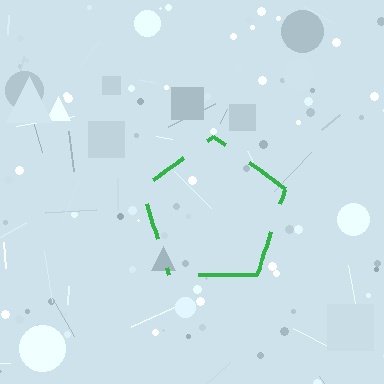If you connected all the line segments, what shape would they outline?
They would outline a pentagon.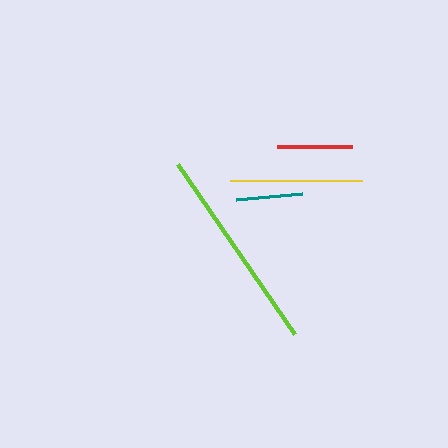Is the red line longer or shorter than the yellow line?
The yellow line is longer than the red line.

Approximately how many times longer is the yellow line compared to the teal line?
The yellow line is approximately 2.0 times the length of the teal line.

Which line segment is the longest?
The lime line is the longest at approximately 206 pixels.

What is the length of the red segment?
The red segment is approximately 74 pixels long.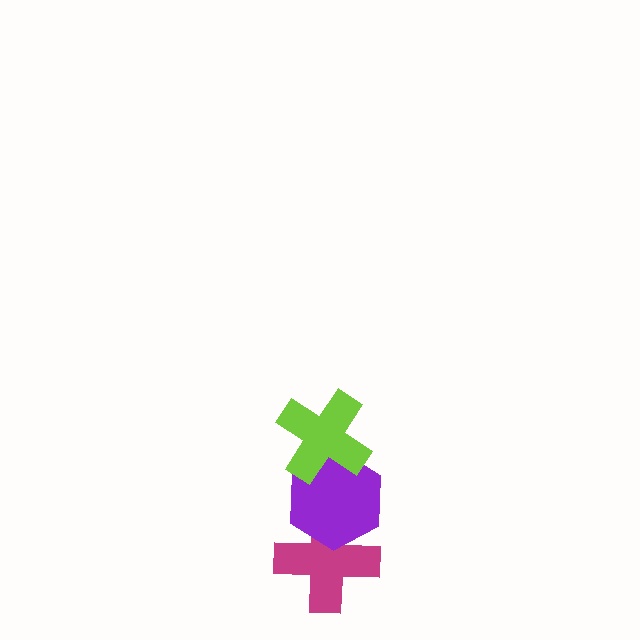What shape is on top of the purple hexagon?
The lime cross is on top of the purple hexagon.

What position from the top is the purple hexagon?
The purple hexagon is 2nd from the top.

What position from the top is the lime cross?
The lime cross is 1st from the top.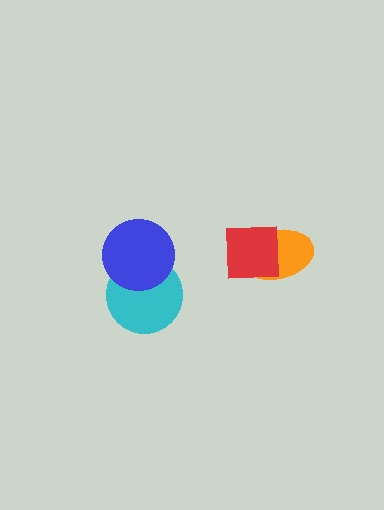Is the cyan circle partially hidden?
Yes, it is partially covered by another shape.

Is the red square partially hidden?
No, no other shape covers it.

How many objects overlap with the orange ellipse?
1 object overlaps with the orange ellipse.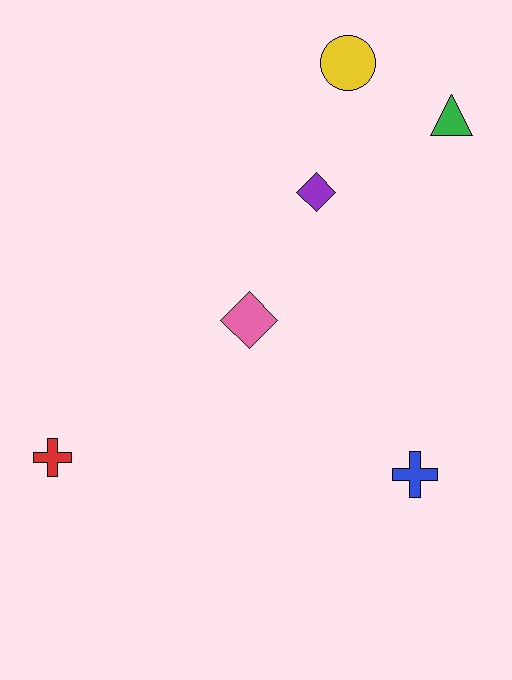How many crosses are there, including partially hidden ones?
There are 2 crosses.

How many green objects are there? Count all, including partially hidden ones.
There is 1 green object.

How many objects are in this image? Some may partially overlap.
There are 6 objects.